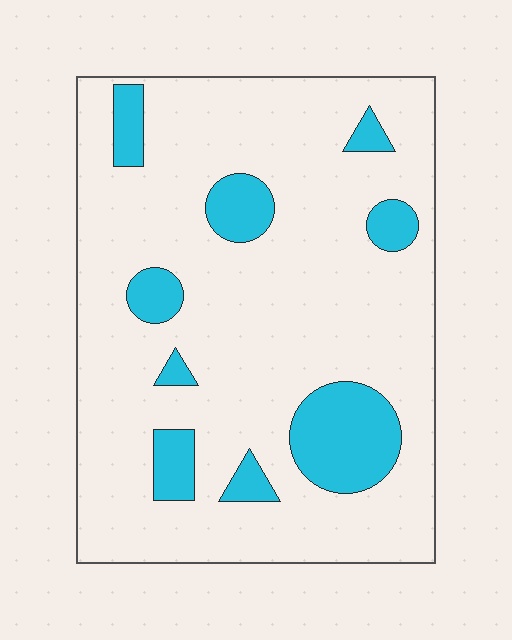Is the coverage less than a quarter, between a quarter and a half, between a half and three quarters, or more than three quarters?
Less than a quarter.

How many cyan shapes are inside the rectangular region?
9.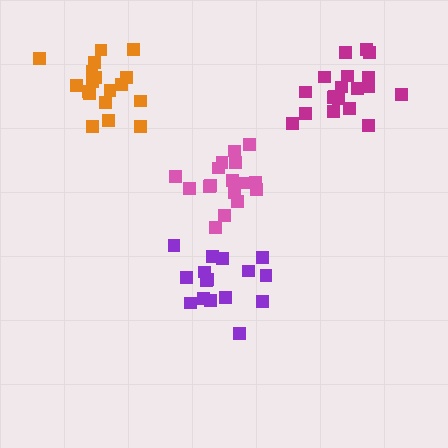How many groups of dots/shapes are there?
There are 4 groups.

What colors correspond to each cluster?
The clusters are colored: pink, magenta, orange, purple.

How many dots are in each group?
Group 1: 17 dots, Group 2: 19 dots, Group 3: 18 dots, Group 4: 16 dots (70 total).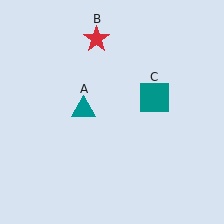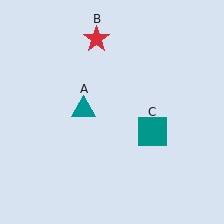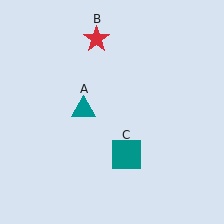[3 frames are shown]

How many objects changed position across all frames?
1 object changed position: teal square (object C).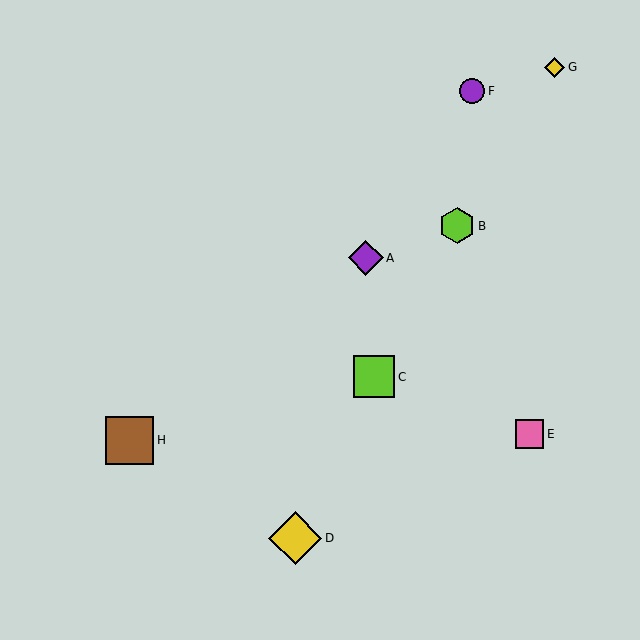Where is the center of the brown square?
The center of the brown square is at (130, 440).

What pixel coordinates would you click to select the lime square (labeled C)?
Click at (374, 377) to select the lime square C.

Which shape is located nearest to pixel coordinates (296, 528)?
The yellow diamond (labeled D) at (295, 538) is nearest to that location.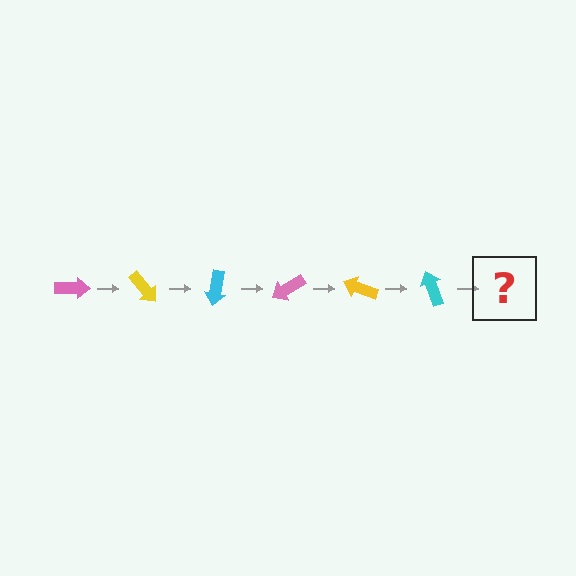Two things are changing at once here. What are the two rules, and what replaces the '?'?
The two rules are that it rotates 50 degrees each step and the color cycles through pink, yellow, and cyan. The '?' should be a pink arrow, rotated 300 degrees from the start.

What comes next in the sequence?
The next element should be a pink arrow, rotated 300 degrees from the start.